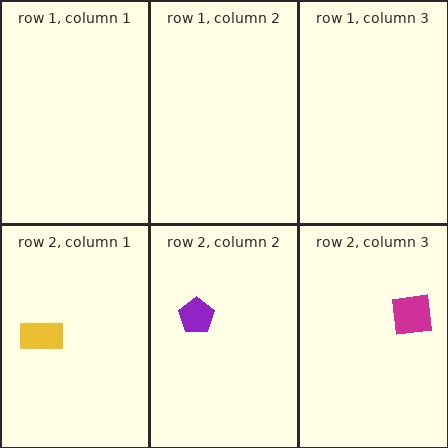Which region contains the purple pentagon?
The row 2, column 2 region.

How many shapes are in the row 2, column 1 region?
1.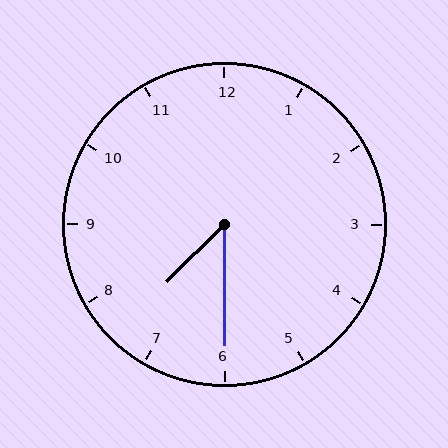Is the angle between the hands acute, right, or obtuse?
It is acute.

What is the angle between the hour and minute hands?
Approximately 45 degrees.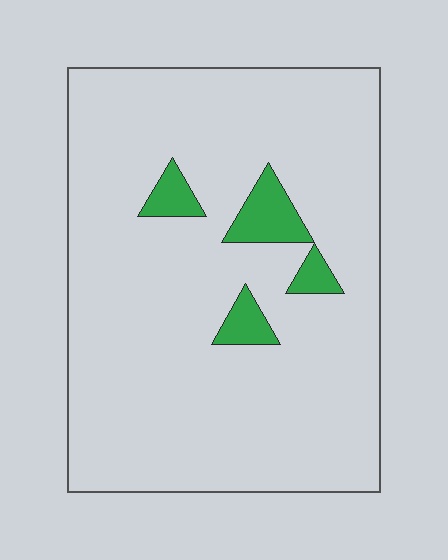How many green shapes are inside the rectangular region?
4.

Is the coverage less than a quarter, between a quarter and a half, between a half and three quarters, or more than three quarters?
Less than a quarter.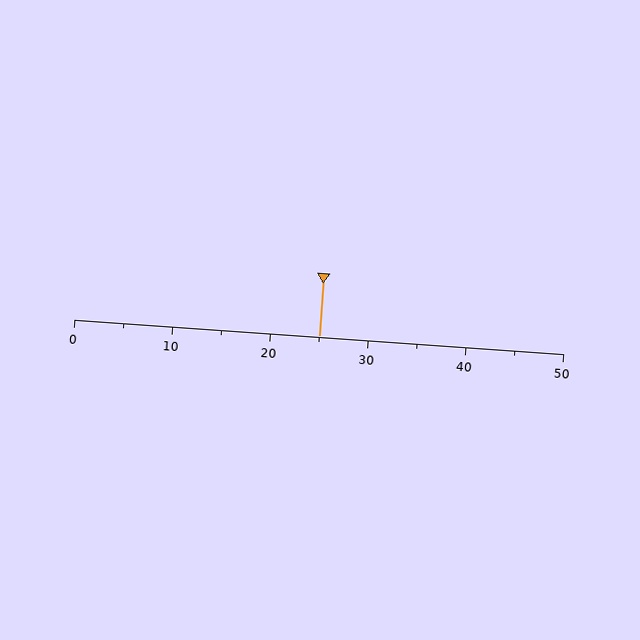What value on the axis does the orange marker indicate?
The marker indicates approximately 25.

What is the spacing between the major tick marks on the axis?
The major ticks are spaced 10 apart.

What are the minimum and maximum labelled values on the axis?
The axis runs from 0 to 50.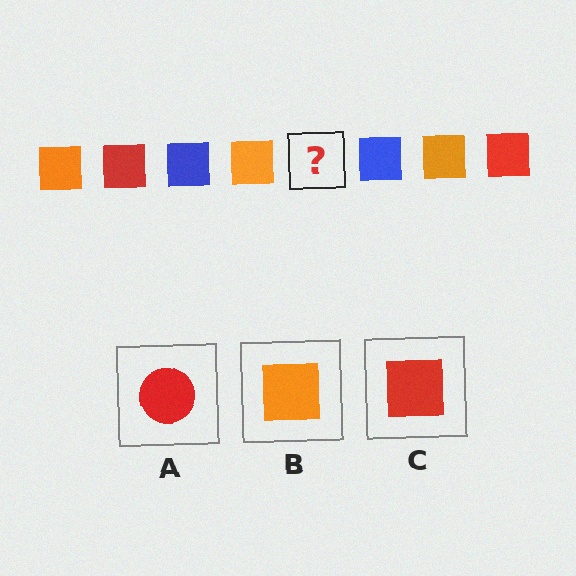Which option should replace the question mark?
Option C.